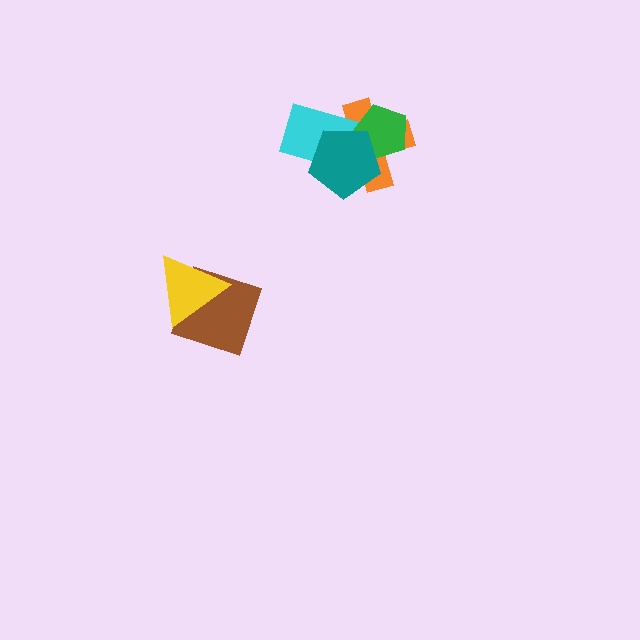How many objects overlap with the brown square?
1 object overlaps with the brown square.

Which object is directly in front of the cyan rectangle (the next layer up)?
The green pentagon is directly in front of the cyan rectangle.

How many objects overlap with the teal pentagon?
3 objects overlap with the teal pentagon.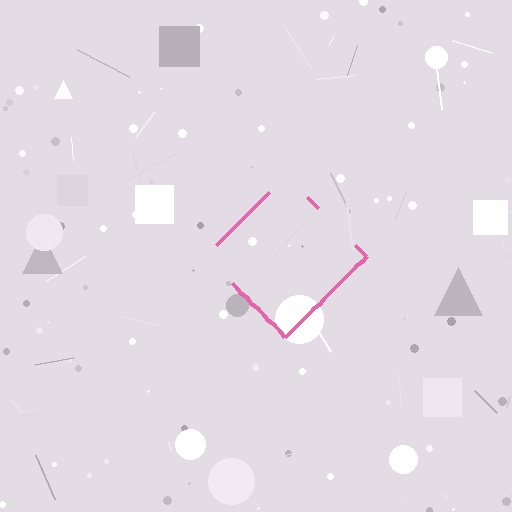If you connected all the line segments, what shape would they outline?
They would outline a diamond.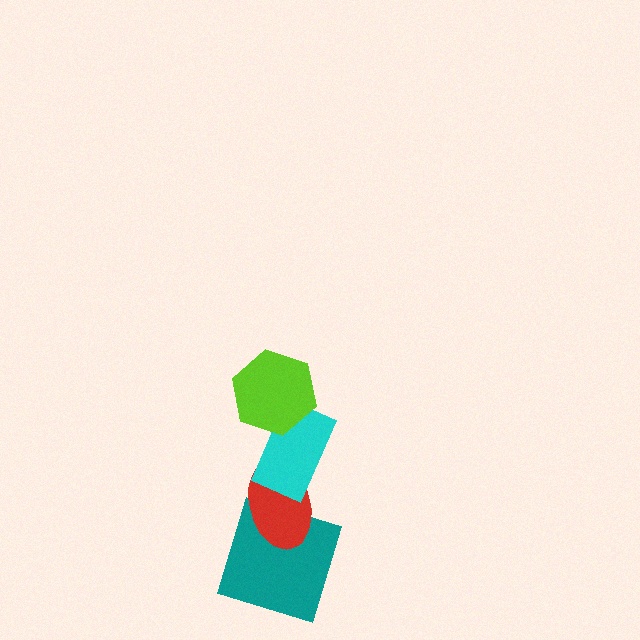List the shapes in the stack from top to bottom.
From top to bottom: the lime hexagon, the cyan rectangle, the red ellipse, the teal square.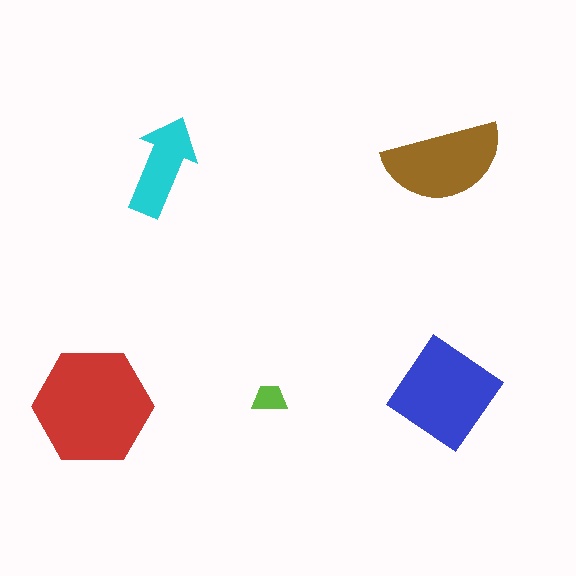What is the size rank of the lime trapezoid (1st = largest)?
5th.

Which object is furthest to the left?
The red hexagon is leftmost.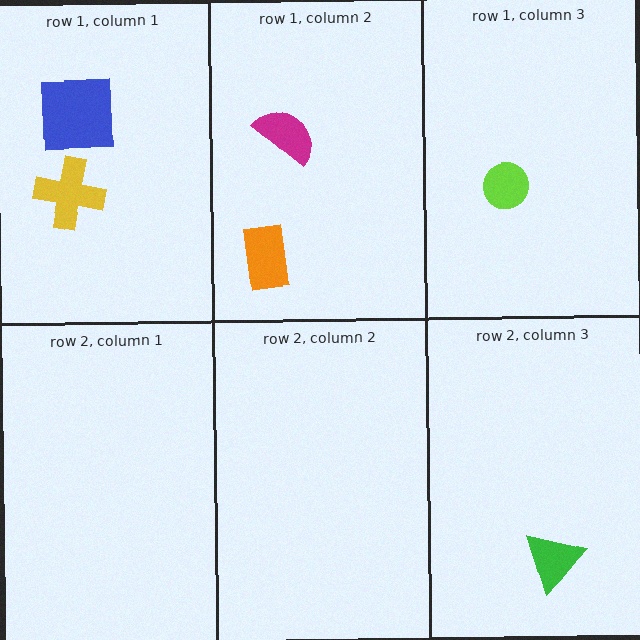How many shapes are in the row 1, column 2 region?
2.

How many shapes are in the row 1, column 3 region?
1.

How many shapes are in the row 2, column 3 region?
1.